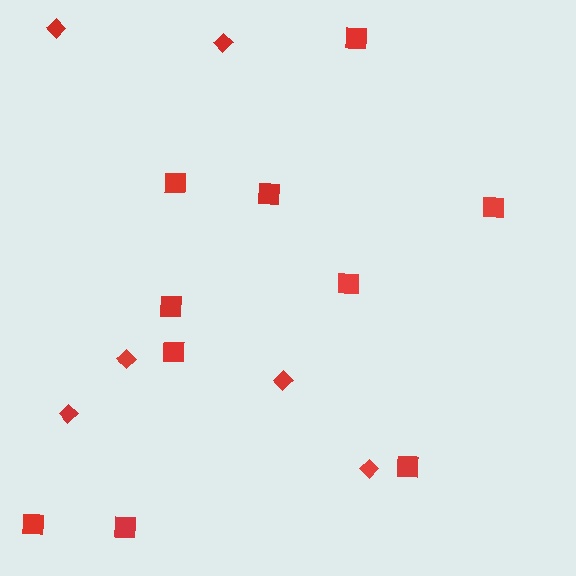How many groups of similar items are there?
There are 2 groups: one group of squares (10) and one group of diamonds (6).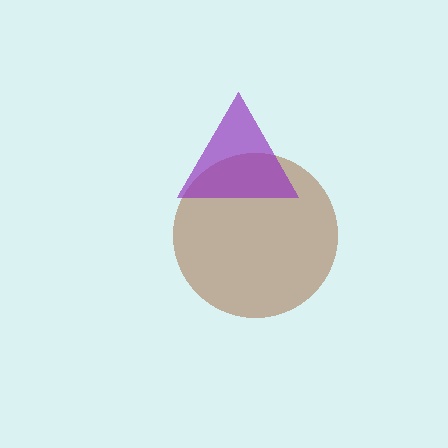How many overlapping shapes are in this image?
There are 2 overlapping shapes in the image.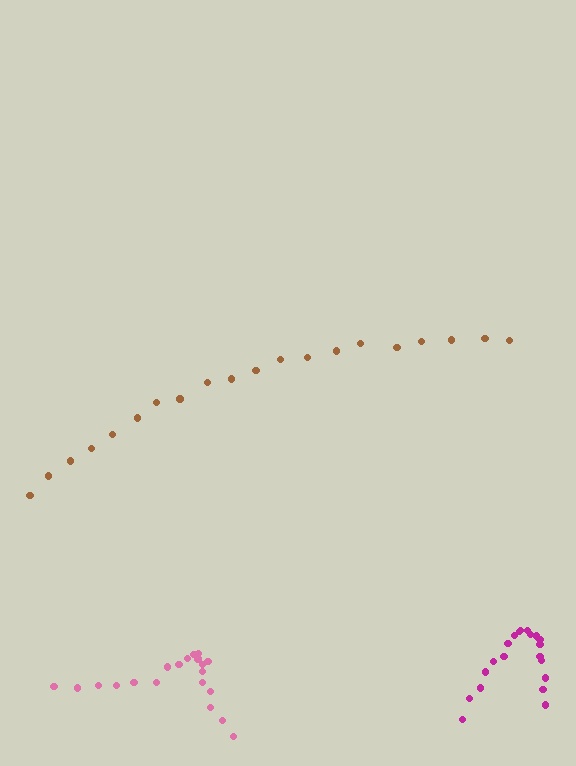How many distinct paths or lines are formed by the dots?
There are 3 distinct paths.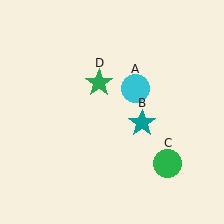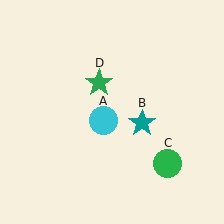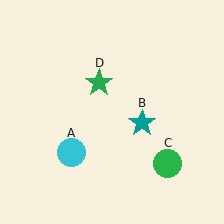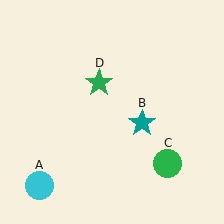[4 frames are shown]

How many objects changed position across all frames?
1 object changed position: cyan circle (object A).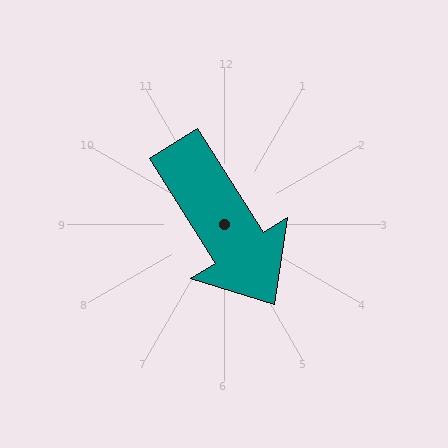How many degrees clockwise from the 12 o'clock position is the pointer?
Approximately 148 degrees.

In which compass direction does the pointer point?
Southeast.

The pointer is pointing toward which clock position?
Roughly 5 o'clock.